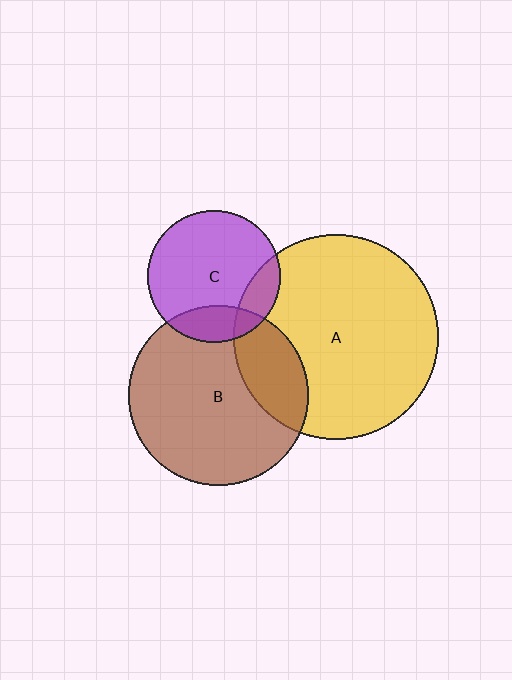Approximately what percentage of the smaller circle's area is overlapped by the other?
Approximately 25%.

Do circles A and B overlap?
Yes.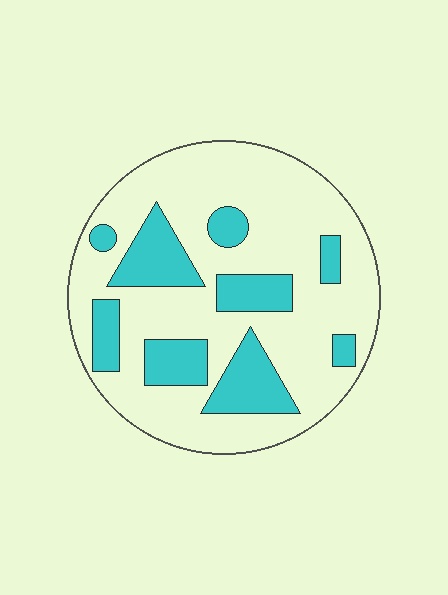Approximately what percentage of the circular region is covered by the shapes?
Approximately 25%.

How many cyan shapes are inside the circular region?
9.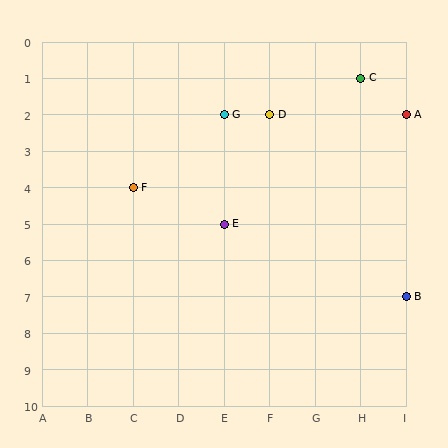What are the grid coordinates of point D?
Point D is at grid coordinates (F, 2).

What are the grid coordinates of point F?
Point F is at grid coordinates (C, 4).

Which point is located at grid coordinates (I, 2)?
Point A is at (I, 2).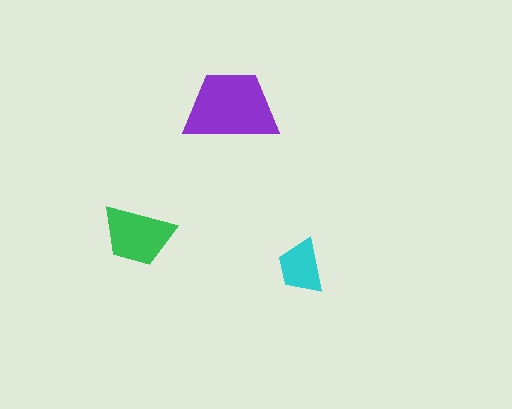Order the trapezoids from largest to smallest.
the purple one, the green one, the cyan one.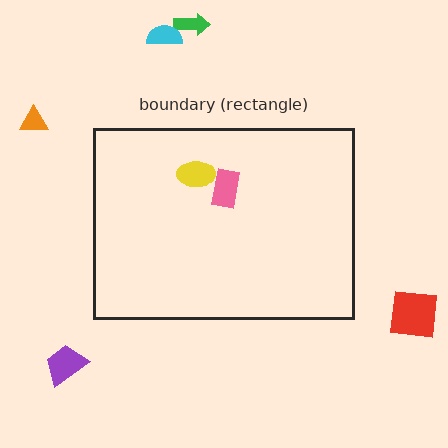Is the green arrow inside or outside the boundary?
Outside.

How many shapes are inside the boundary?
2 inside, 5 outside.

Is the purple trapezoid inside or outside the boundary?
Outside.